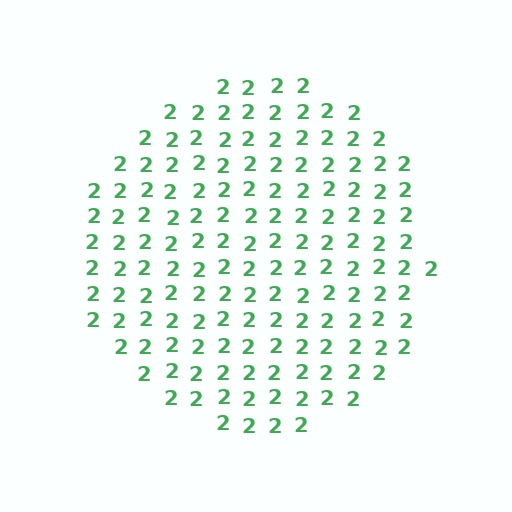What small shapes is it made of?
It is made of small digit 2's.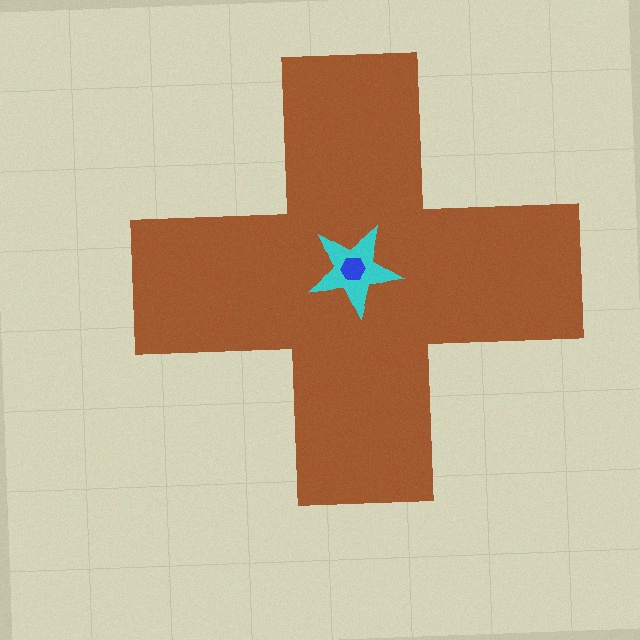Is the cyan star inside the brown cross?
Yes.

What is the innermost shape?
The blue hexagon.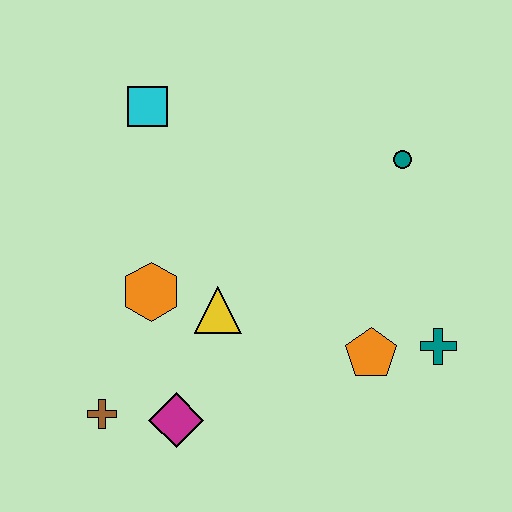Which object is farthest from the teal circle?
The brown cross is farthest from the teal circle.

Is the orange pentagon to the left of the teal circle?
Yes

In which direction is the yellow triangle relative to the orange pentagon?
The yellow triangle is to the left of the orange pentagon.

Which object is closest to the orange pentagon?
The teal cross is closest to the orange pentagon.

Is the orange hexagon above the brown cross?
Yes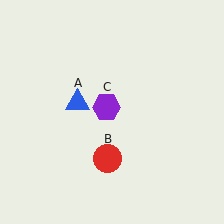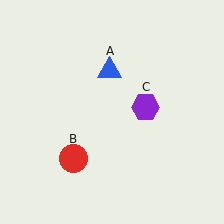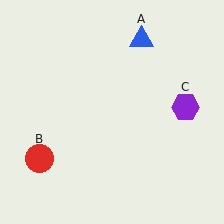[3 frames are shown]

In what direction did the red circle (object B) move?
The red circle (object B) moved left.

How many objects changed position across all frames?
3 objects changed position: blue triangle (object A), red circle (object B), purple hexagon (object C).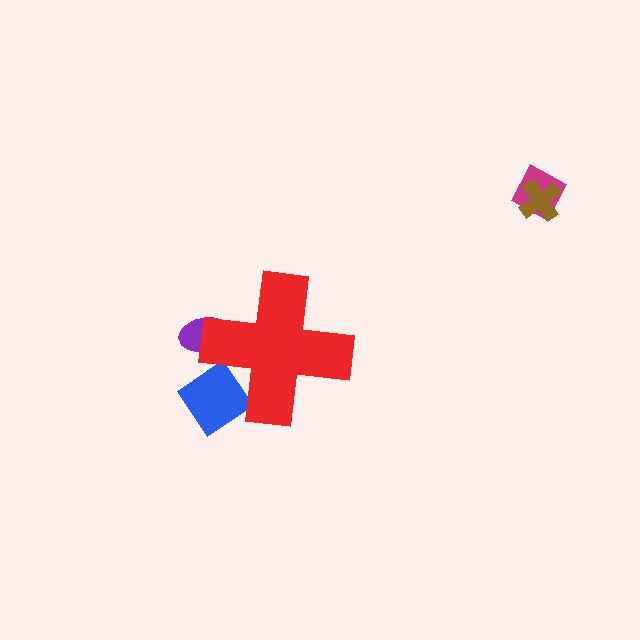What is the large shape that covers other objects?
A red cross.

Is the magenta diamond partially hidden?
No, the magenta diamond is fully visible.